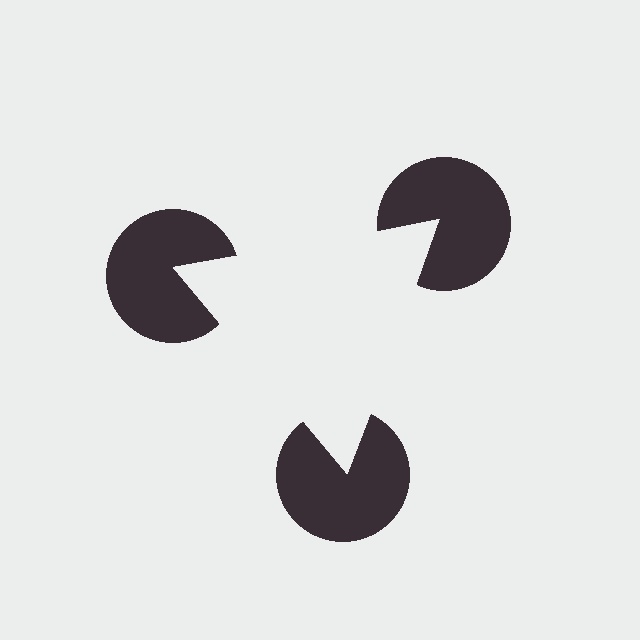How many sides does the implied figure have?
3 sides.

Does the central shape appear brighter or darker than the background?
It typically appears slightly brighter than the background, even though no actual brightness change is drawn.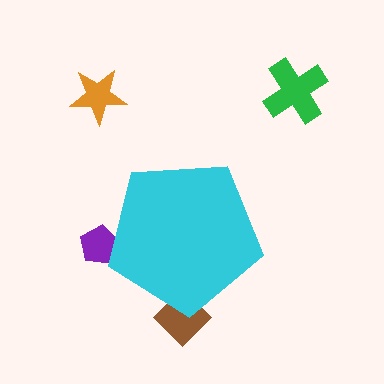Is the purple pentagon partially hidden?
Yes, the purple pentagon is partially hidden behind the cyan pentagon.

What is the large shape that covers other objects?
A cyan pentagon.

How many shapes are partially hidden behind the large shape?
2 shapes are partially hidden.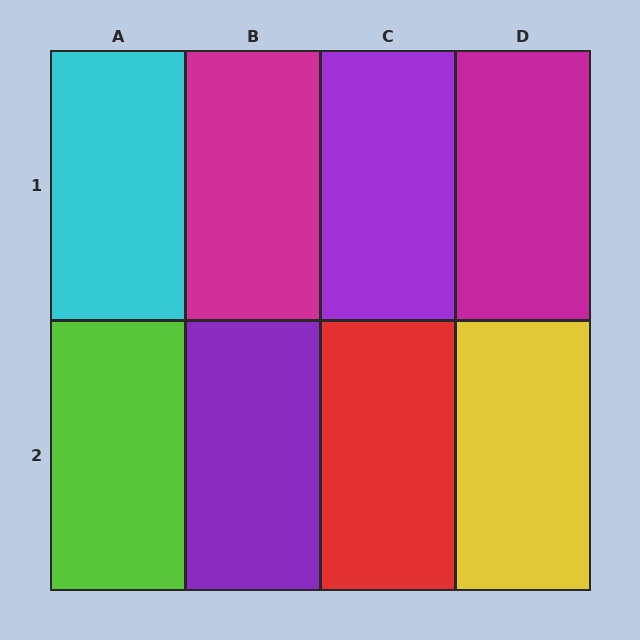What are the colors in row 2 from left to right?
Lime, purple, red, yellow.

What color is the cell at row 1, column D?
Magenta.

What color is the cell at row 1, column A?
Cyan.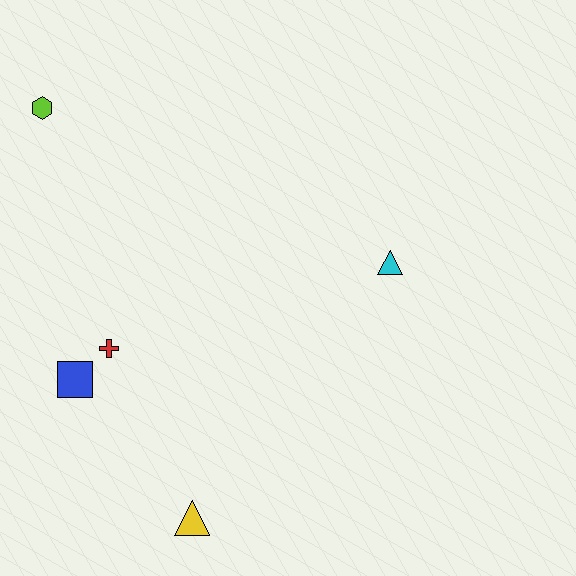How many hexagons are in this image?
There is 1 hexagon.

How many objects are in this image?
There are 5 objects.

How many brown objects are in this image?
There are no brown objects.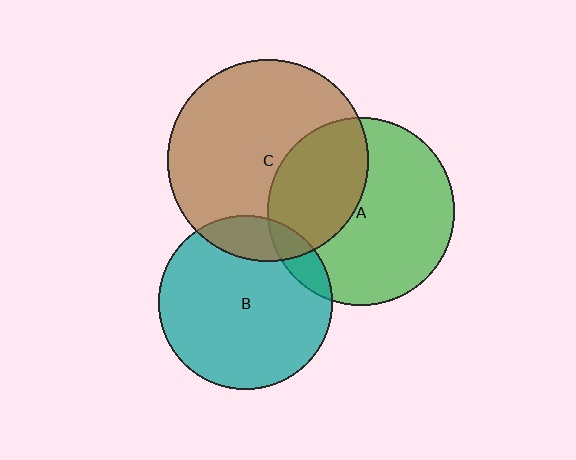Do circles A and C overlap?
Yes.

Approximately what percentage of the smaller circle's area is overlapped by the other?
Approximately 35%.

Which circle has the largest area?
Circle C (brown).